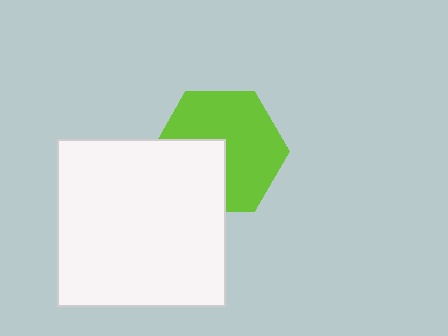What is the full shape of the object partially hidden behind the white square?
The partially hidden object is a lime hexagon.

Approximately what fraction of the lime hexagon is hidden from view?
Roughly 34% of the lime hexagon is hidden behind the white square.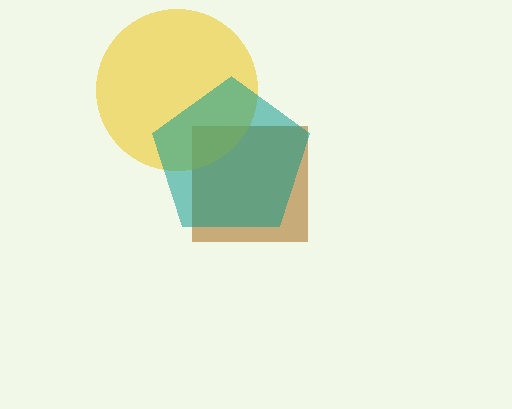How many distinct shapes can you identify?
There are 3 distinct shapes: a brown square, a yellow circle, a teal pentagon.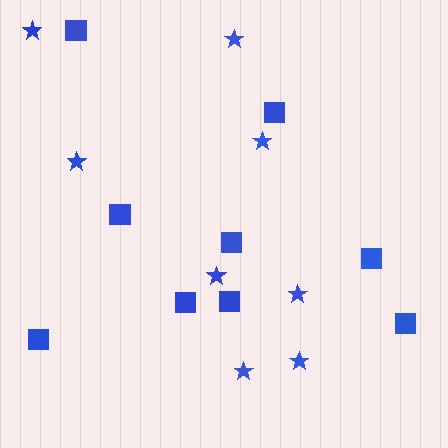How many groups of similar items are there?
There are 2 groups: one group of squares (9) and one group of stars (8).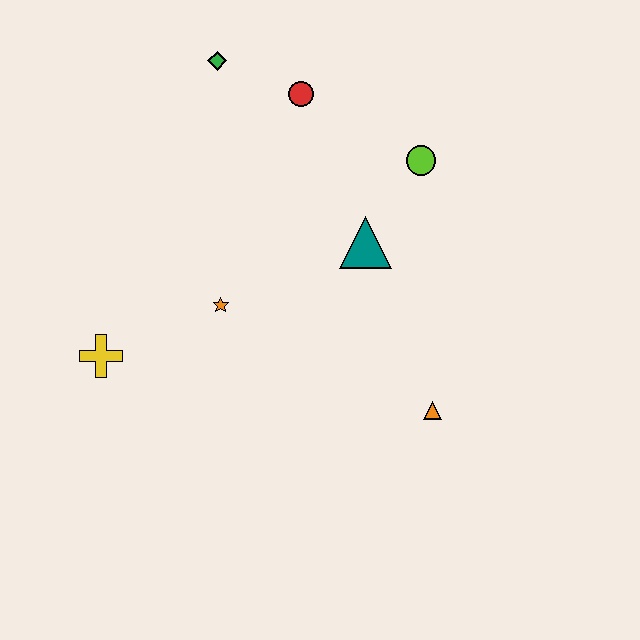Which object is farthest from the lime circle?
The yellow cross is farthest from the lime circle.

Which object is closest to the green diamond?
The red circle is closest to the green diamond.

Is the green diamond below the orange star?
No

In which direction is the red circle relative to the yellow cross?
The red circle is above the yellow cross.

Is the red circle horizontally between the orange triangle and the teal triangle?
No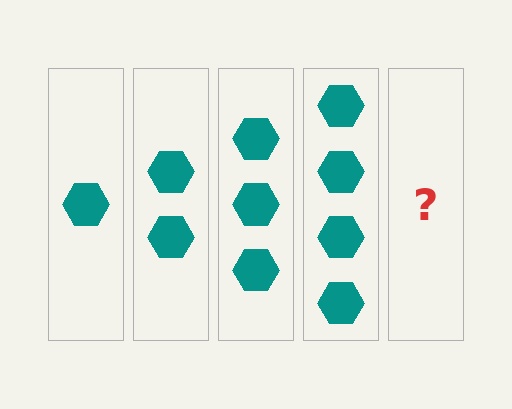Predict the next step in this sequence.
The next step is 5 hexagons.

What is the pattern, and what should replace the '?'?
The pattern is that each step adds one more hexagon. The '?' should be 5 hexagons.